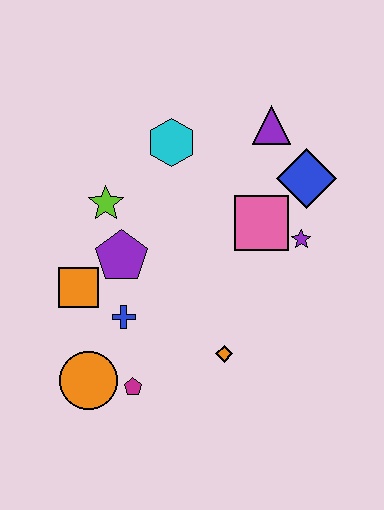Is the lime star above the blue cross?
Yes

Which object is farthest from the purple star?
The orange circle is farthest from the purple star.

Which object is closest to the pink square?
The purple star is closest to the pink square.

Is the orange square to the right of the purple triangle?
No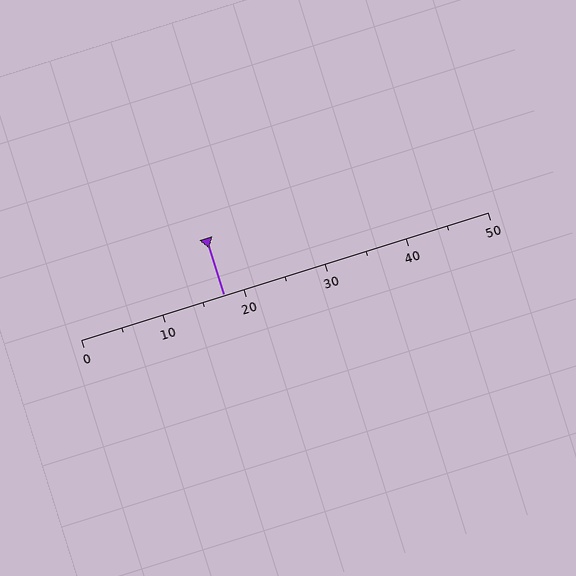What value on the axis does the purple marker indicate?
The marker indicates approximately 17.5.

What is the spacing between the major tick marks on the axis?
The major ticks are spaced 10 apart.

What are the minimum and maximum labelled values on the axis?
The axis runs from 0 to 50.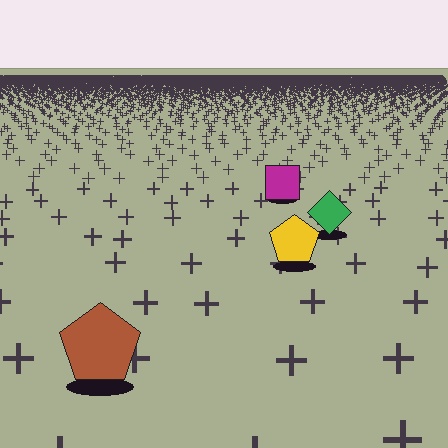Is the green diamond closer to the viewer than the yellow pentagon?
No. The yellow pentagon is closer — you can tell from the texture gradient: the ground texture is coarser near it.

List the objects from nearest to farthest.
From nearest to farthest: the brown pentagon, the yellow pentagon, the green diamond, the magenta square.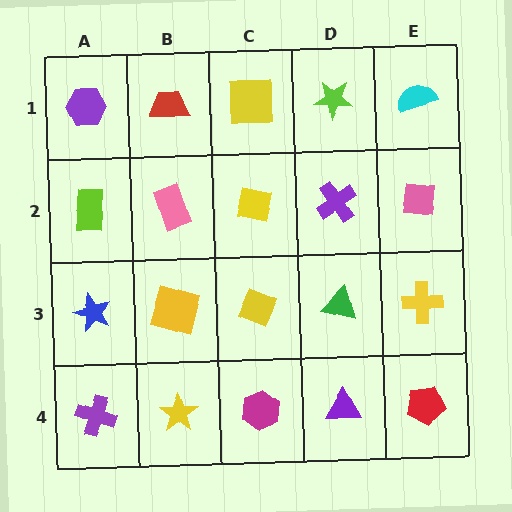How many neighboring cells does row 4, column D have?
3.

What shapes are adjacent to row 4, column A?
A blue star (row 3, column A), a yellow star (row 4, column B).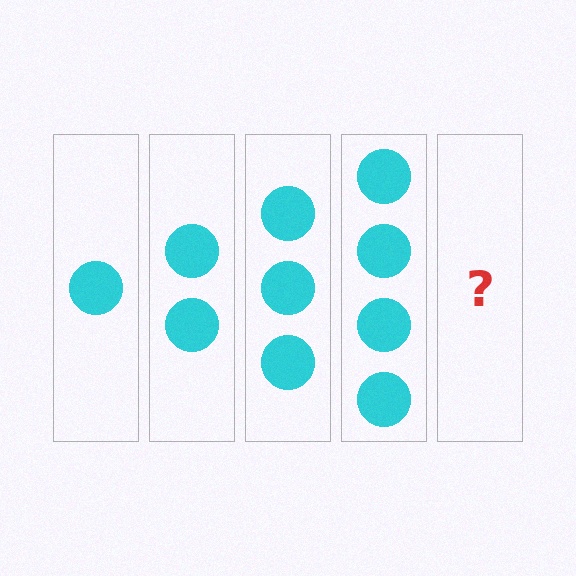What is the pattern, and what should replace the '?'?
The pattern is that each step adds one more circle. The '?' should be 5 circles.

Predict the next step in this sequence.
The next step is 5 circles.